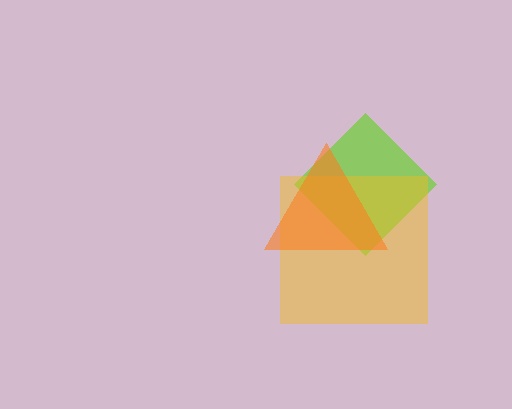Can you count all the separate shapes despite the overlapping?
Yes, there are 3 separate shapes.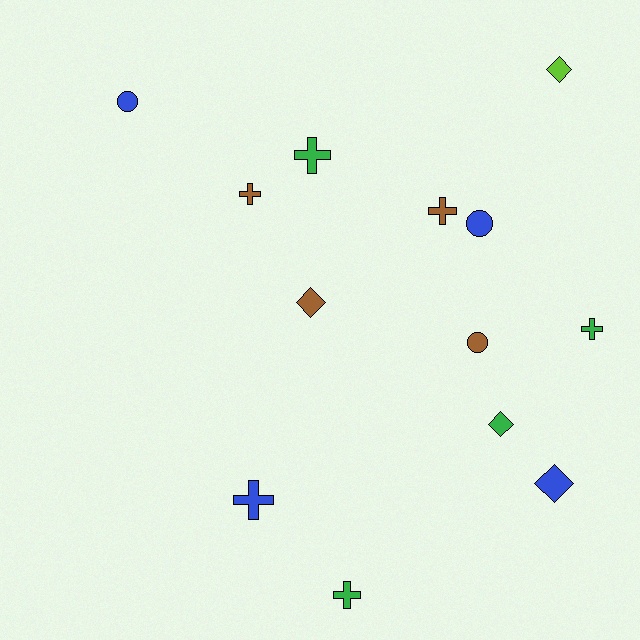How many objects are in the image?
There are 13 objects.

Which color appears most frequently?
Green, with 4 objects.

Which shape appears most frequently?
Cross, with 6 objects.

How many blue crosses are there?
There is 1 blue cross.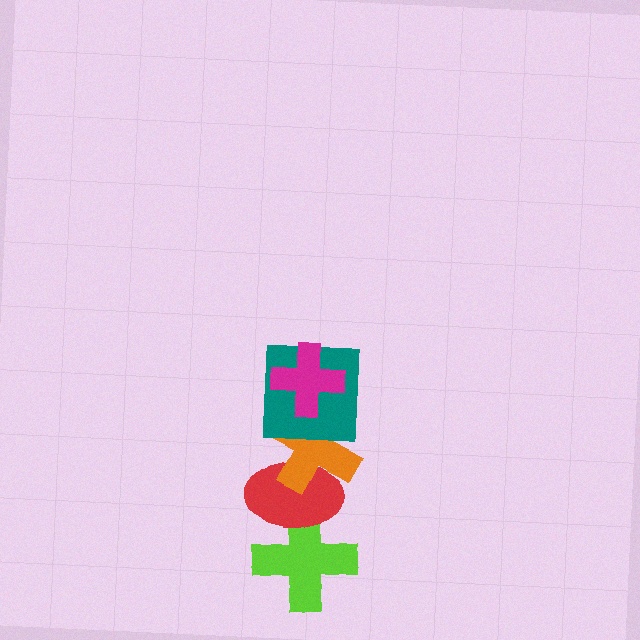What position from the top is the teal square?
The teal square is 2nd from the top.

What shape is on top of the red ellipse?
The orange cross is on top of the red ellipse.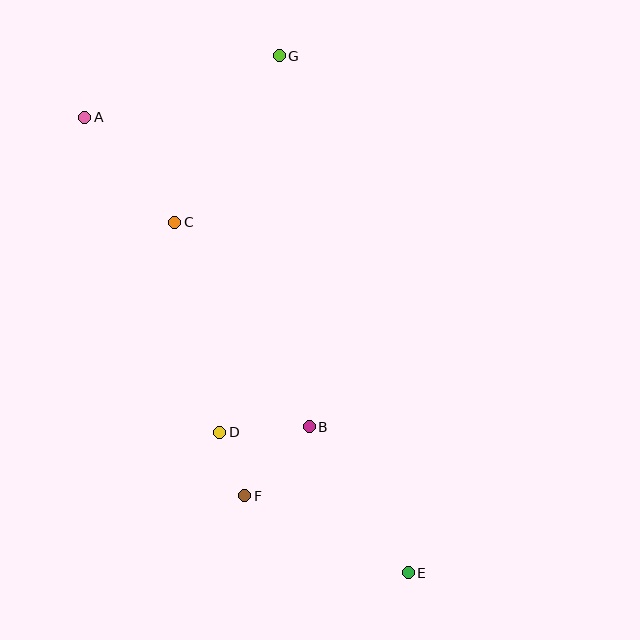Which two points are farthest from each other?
Points A and E are farthest from each other.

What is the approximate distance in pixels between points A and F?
The distance between A and F is approximately 411 pixels.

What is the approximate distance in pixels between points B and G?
The distance between B and G is approximately 372 pixels.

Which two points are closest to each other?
Points D and F are closest to each other.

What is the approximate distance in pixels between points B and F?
The distance between B and F is approximately 94 pixels.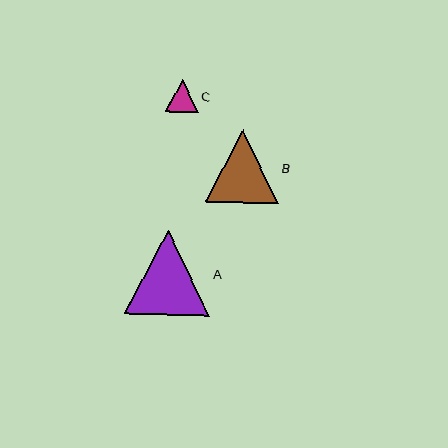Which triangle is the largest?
Triangle A is the largest with a size of approximately 85 pixels.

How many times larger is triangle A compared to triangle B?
Triangle A is approximately 1.2 times the size of triangle B.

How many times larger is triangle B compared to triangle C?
Triangle B is approximately 2.2 times the size of triangle C.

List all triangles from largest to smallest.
From largest to smallest: A, B, C.